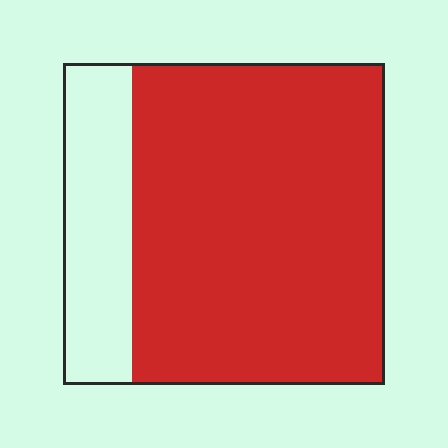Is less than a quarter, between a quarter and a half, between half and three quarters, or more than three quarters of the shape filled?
More than three quarters.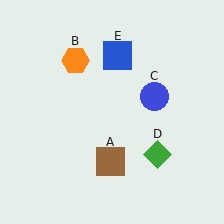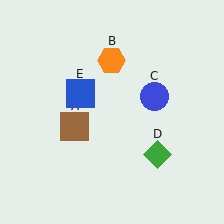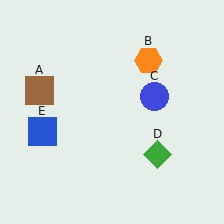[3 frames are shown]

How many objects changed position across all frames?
3 objects changed position: brown square (object A), orange hexagon (object B), blue square (object E).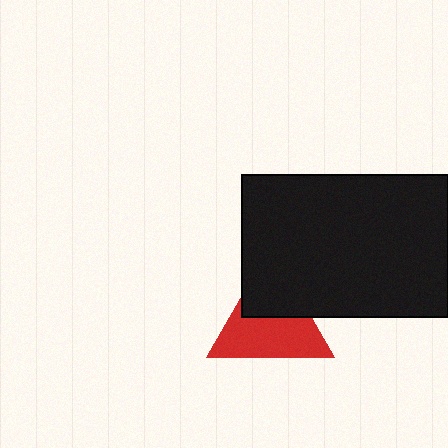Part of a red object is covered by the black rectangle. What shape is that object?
It is a triangle.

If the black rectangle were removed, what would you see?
You would see the complete red triangle.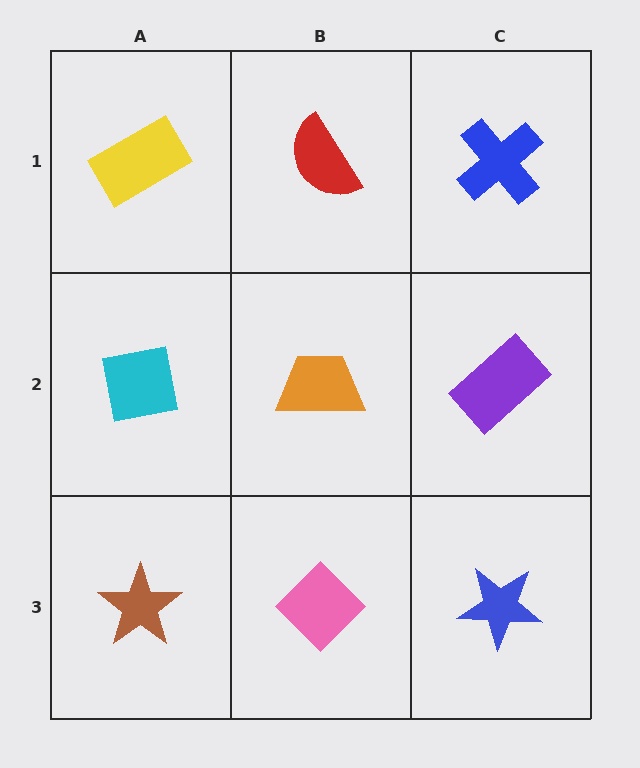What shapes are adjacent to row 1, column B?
An orange trapezoid (row 2, column B), a yellow rectangle (row 1, column A), a blue cross (row 1, column C).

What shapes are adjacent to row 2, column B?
A red semicircle (row 1, column B), a pink diamond (row 3, column B), a cyan square (row 2, column A), a purple rectangle (row 2, column C).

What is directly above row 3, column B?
An orange trapezoid.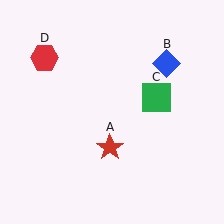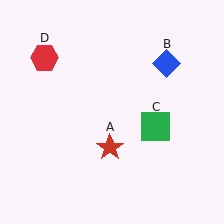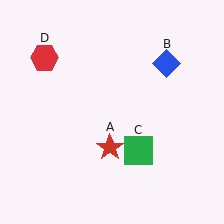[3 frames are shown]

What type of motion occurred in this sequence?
The green square (object C) rotated clockwise around the center of the scene.